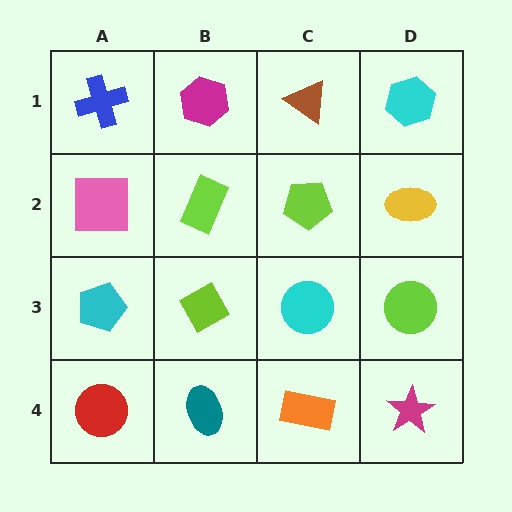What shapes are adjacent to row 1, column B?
A lime rectangle (row 2, column B), a blue cross (row 1, column A), a brown triangle (row 1, column C).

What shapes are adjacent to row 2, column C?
A brown triangle (row 1, column C), a cyan circle (row 3, column C), a lime rectangle (row 2, column B), a yellow ellipse (row 2, column D).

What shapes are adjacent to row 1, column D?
A yellow ellipse (row 2, column D), a brown triangle (row 1, column C).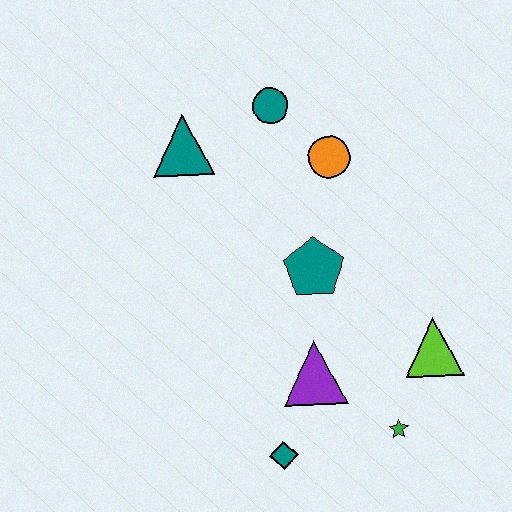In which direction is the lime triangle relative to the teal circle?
The lime triangle is below the teal circle.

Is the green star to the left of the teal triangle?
No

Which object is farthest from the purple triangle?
The teal circle is farthest from the purple triangle.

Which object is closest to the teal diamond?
The purple triangle is closest to the teal diamond.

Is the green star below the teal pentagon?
Yes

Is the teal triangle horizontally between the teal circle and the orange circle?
No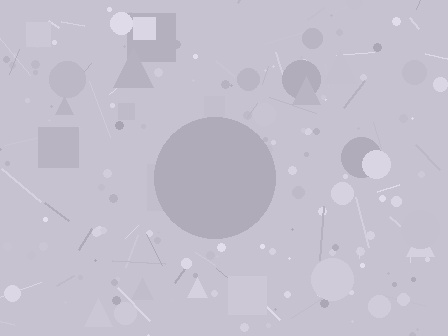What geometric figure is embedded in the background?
A circle is embedded in the background.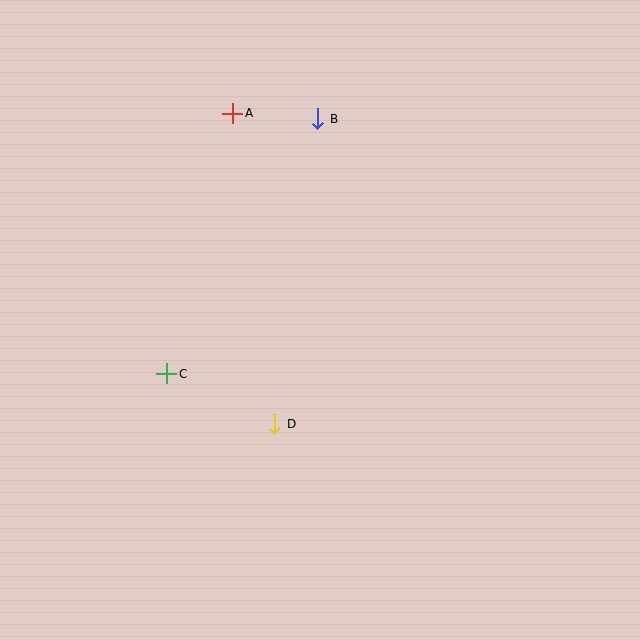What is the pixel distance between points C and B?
The distance between C and B is 296 pixels.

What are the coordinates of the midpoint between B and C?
The midpoint between B and C is at (242, 246).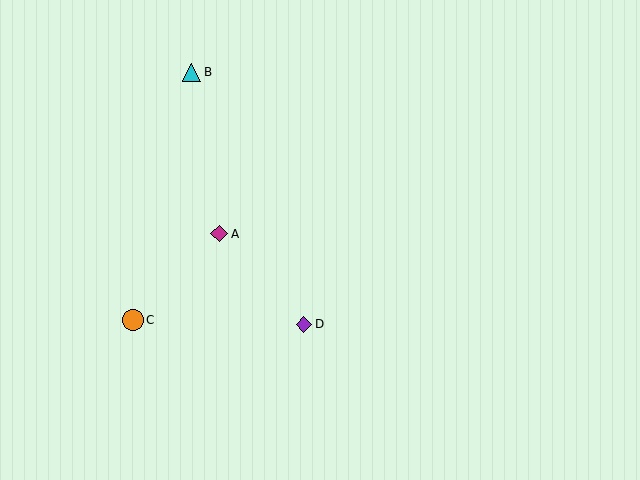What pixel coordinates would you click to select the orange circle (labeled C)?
Click at (133, 320) to select the orange circle C.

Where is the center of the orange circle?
The center of the orange circle is at (133, 320).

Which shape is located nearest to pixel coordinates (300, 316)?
The purple diamond (labeled D) at (304, 324) is nearest to that location.